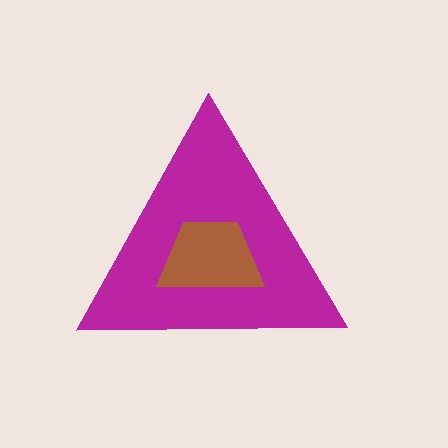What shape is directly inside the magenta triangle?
The brown trapezoid.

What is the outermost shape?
The magenta triangle.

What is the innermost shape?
The brown trapezoid.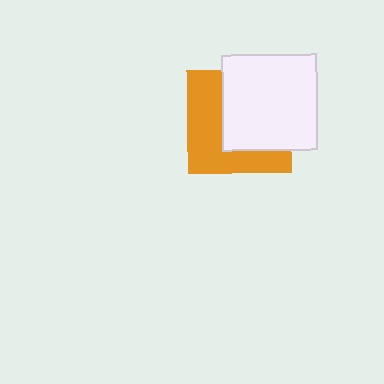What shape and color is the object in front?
The object in front is a white square.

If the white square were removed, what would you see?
You would see the complete orange square.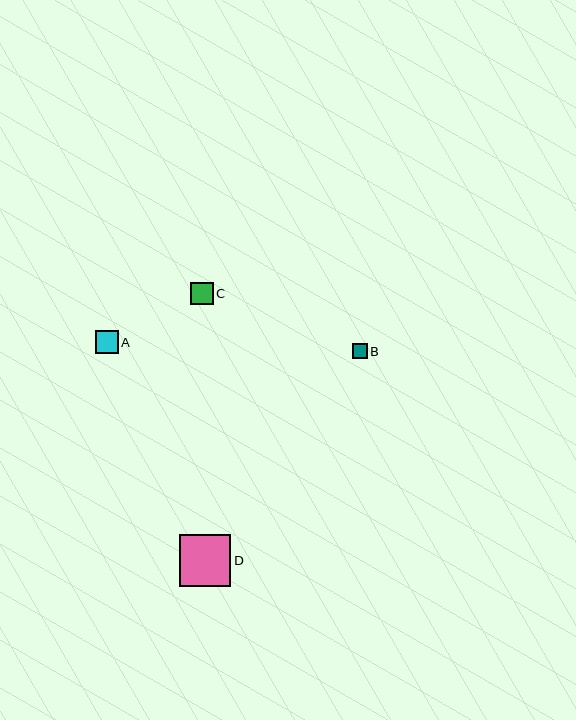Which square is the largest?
Square D is the largest with a size of approximately 51 pixels.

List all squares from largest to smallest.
From largest to smallest: D, A, C, B.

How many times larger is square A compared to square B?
Square A is approximately 1.5 times the size of square B.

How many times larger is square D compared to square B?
Square D is approximately 3.3 times the size of square B.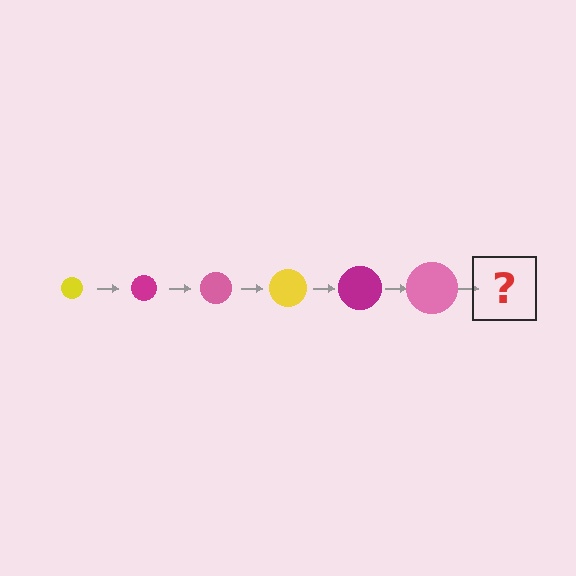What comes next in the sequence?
The next element should be a yellow circle, larger than the previous one.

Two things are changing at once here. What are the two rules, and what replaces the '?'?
The two rules are that the circle grows larger each step and the color cycles through yellow, magenta, and pink. The '?' should be a yellow circle, larger than the previous one.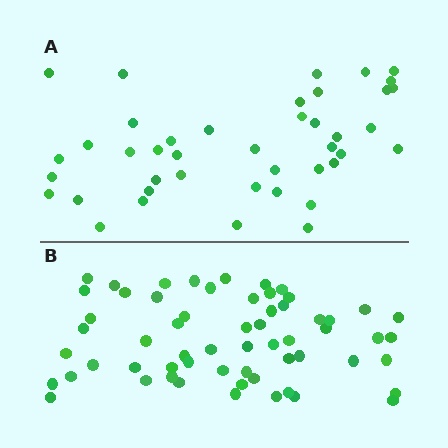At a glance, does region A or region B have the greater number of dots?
Region B (the bottom region) has more dots.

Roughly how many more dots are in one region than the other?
Region B has approximately 20 more dots than region A.